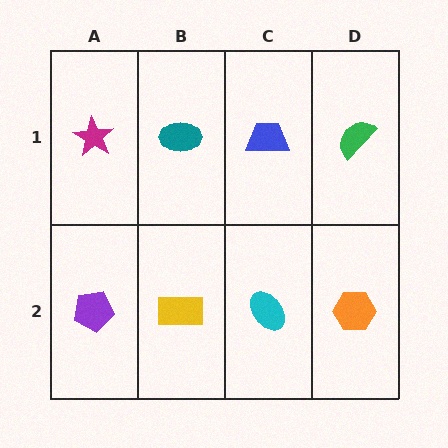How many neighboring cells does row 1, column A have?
2.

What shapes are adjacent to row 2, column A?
A magenta star (row 1, column A), a yellow rectangle (row 2, column B).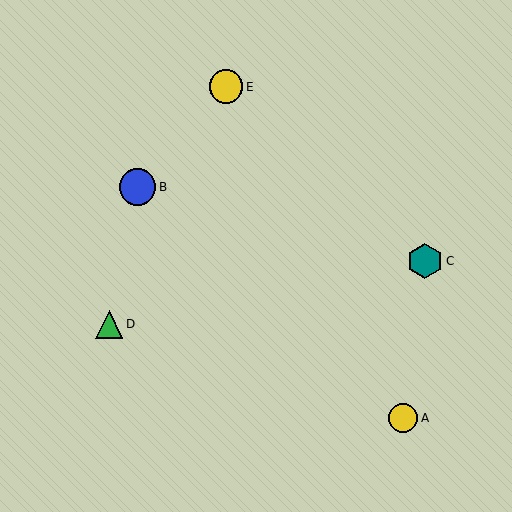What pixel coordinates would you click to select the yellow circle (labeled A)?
Click at (403, 418) to select the yellow circle A.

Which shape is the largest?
The blue circle (labeled B) is the largest.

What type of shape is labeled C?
Shape C is a teal hexagon.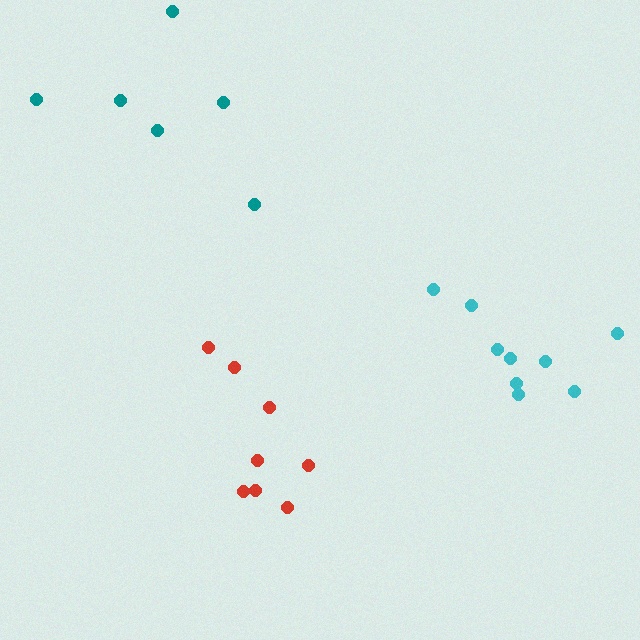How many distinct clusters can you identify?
There are 3 distinct clusters.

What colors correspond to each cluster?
The clusters are colored: red, cyan, teal.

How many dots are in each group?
Group 1: 8 dots, Group 2: 9 dots, Group 3: 6 dots (23 total).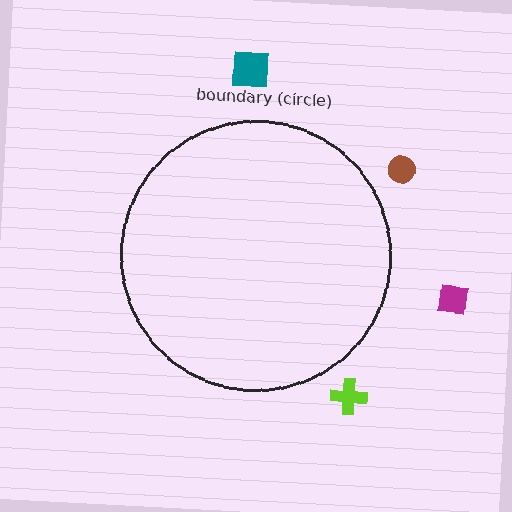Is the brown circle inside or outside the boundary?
Outside.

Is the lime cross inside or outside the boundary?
Outside.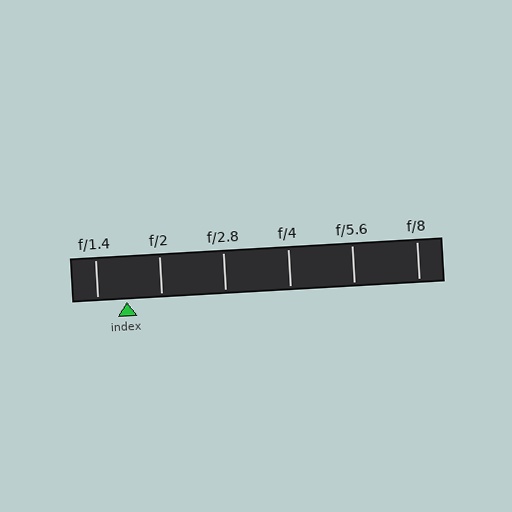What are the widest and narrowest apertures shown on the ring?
The widest aperture shown is f/1.4 and the narrowest is f/8.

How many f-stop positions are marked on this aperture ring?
There are 6 f-stop positions marked.